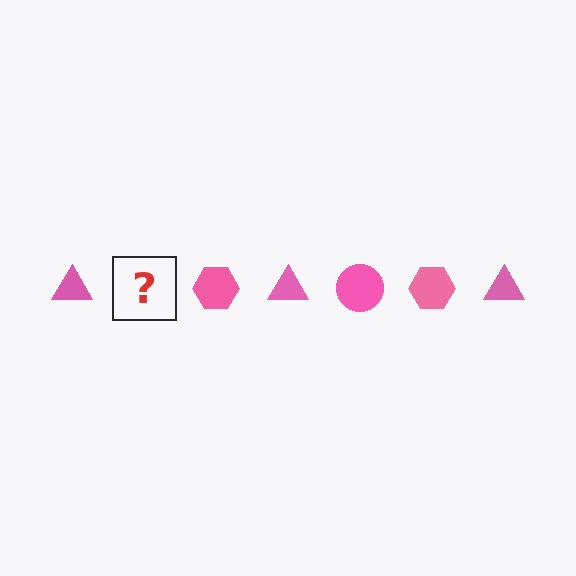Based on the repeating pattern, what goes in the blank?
The blank should be a pink circle.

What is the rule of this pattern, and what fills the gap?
The rule is that the pattern cycles through triangle, circle, hexagon shapes in pink. The gap should be filled with a pink circle.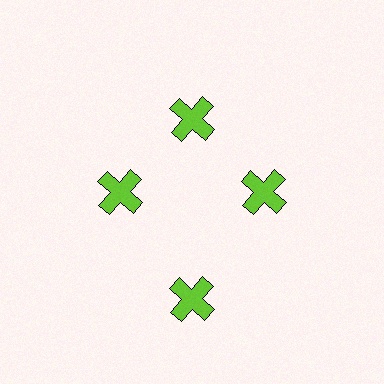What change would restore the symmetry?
The symmetry would be restored by moving it inward, back onto the ring so that all 4 crosses sit at equal angles and equal distance from the center.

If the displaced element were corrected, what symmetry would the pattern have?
It would have 4-fold rotational symmetry — the pattern would map onto itself every 90 degrees.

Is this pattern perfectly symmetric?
No. The 4 lime crosses are arranged in a ring, but one element near the 6 o'clock position is pushed outward from the center, breaking the 4-fold rotational symmetry.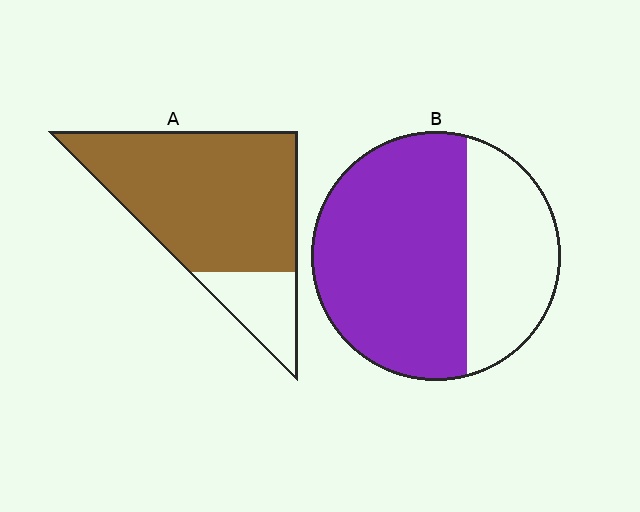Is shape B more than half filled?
Yes.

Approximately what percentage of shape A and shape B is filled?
A is approximately 80% and B is approximately 65%.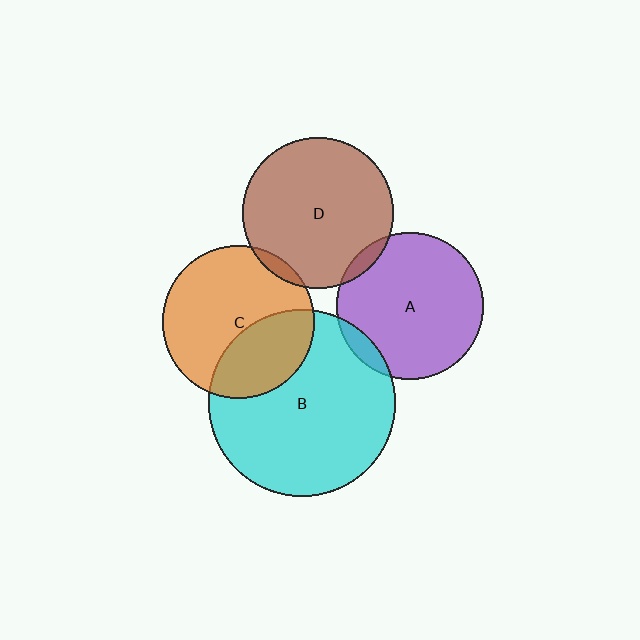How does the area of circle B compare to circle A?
Approximately 1.6 times.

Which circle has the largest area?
Circle B (cyan).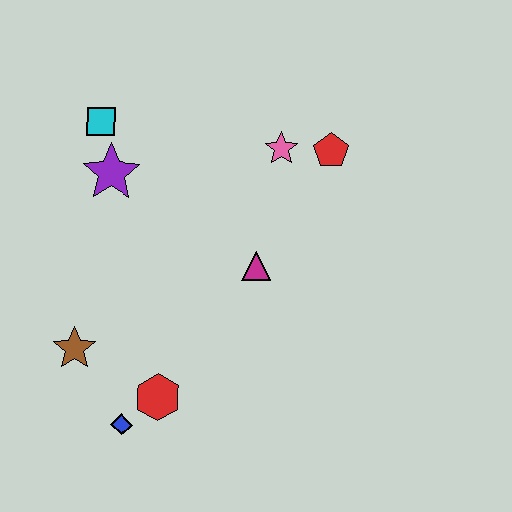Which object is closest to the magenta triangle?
The pink star is closest to the magenta triangle.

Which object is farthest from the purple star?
The blue diamond is farthest from the purple star.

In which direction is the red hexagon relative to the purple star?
The red hexagon is below the purple star.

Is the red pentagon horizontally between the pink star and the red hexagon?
No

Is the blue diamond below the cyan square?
Yes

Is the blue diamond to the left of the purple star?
No